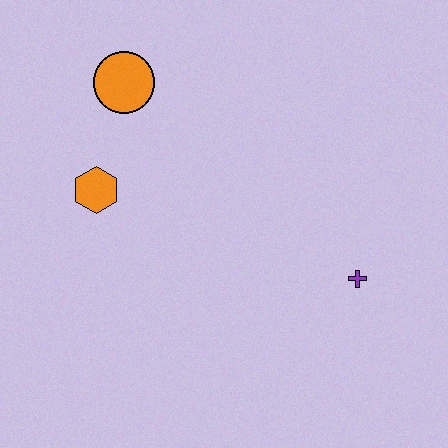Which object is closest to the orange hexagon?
The orange circle is closest to the orange hexagon.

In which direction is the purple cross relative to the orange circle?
The purple cross is to the right of the orange circle.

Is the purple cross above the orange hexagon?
No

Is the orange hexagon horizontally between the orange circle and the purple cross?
No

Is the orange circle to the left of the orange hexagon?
No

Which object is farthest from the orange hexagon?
The purple cross is farthest from the orange hexagon.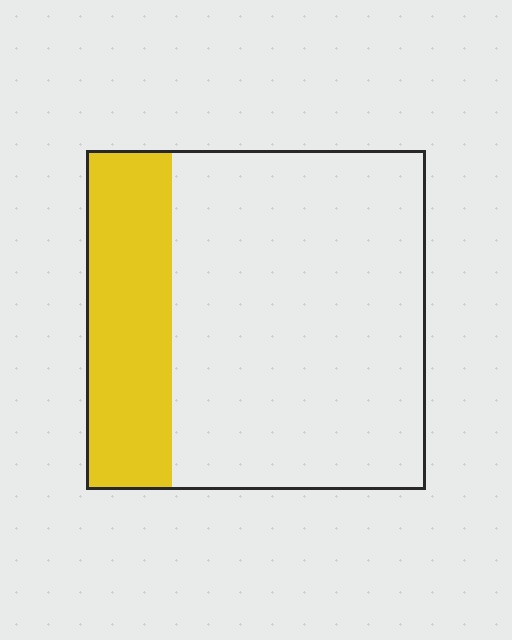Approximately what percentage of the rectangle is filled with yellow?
Approximately 25%.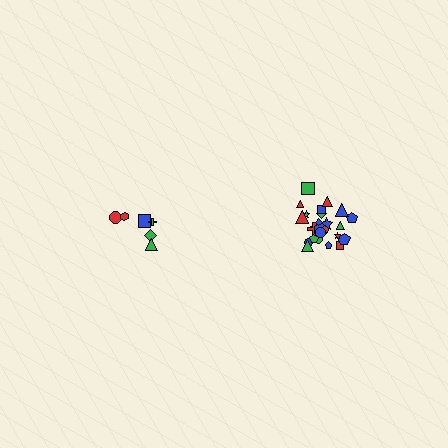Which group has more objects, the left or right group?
The right group.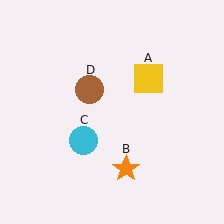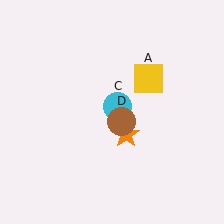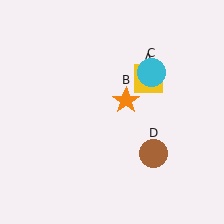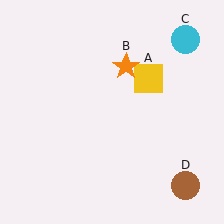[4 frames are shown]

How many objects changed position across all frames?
3 objects changed position: orange star (object B), cyan circle (object C), brown circle (object D).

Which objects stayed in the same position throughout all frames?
Yellow square (object A) remained stationary.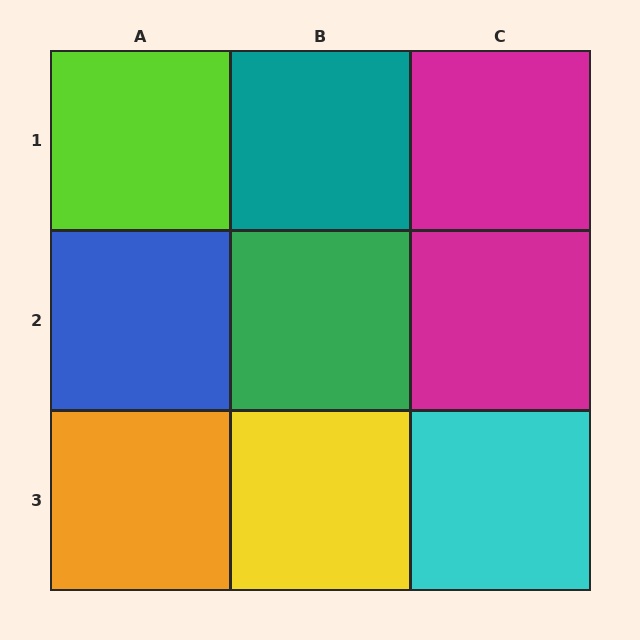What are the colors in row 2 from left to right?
Blue, green, magenta.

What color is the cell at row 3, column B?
Yellow.